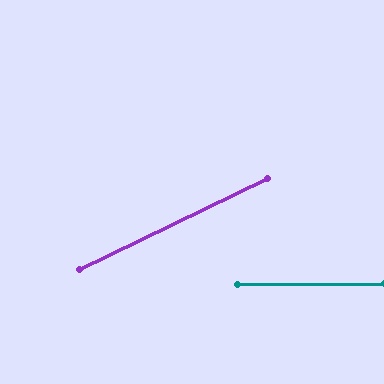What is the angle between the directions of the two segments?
Approximately 25 degrees.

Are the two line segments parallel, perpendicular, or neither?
Neither parallel nor perpendicular — they differ by about 25°.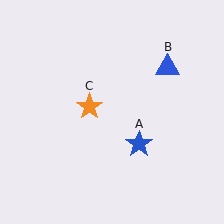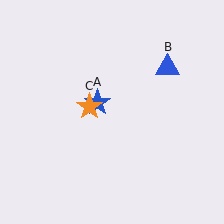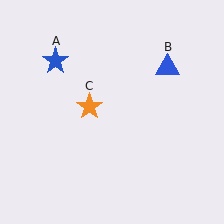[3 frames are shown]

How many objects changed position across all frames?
1 object changed position: blue star (object A).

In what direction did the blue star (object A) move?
The blue star (object A) moved up and to the left.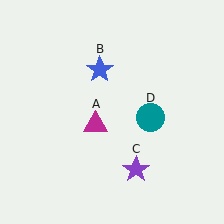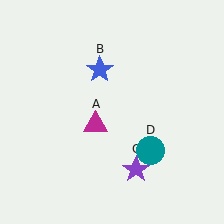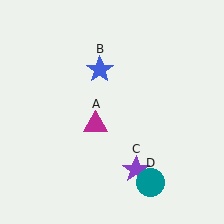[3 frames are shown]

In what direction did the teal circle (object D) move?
The teal circle (object D) moved down.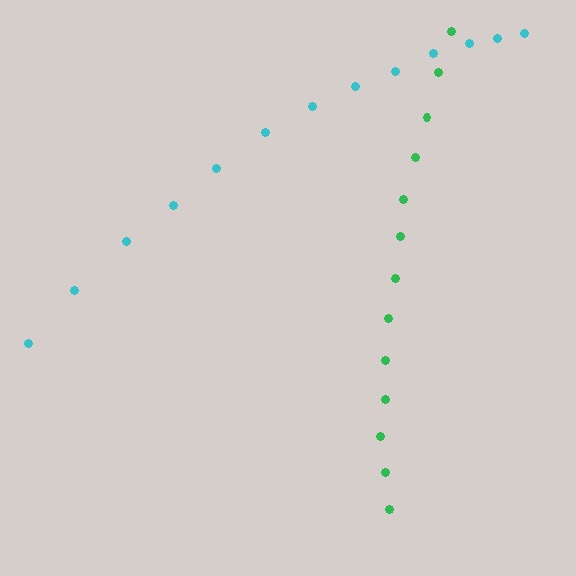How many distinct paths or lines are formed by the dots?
There are 2 distinct paths.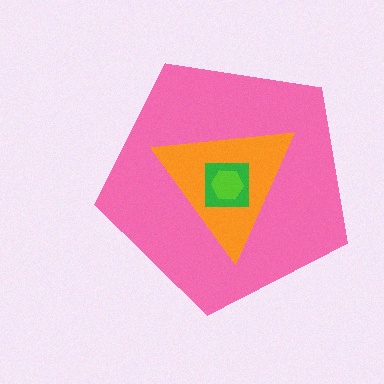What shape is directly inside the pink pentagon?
The orange triangle.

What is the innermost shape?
The lime hexagon.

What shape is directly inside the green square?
The lime hexagon.